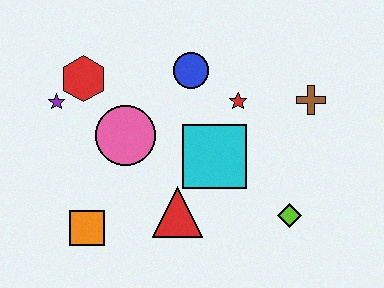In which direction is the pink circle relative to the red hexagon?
The pink circle is below the red hexagon.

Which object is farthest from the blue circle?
The orange square is farthest from the blue circle.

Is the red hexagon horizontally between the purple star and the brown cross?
Yes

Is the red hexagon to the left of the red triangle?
Yes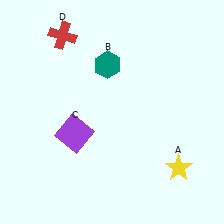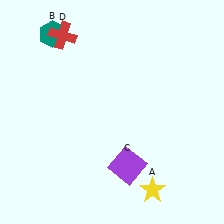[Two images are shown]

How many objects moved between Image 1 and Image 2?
3 objects moved between the two images.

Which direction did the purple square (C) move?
The purple square (C) moved right.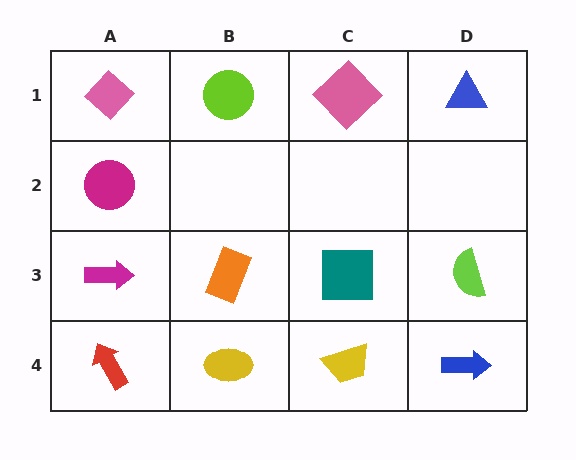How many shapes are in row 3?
4 shapes.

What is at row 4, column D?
A blue arrow.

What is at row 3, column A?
A magenta arrow.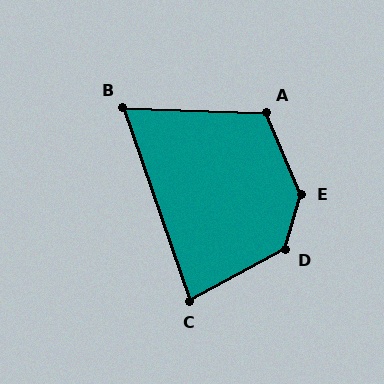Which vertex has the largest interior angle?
E, at approximately 141 degrees.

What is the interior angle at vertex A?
Approximately 114 degrees (obtuse).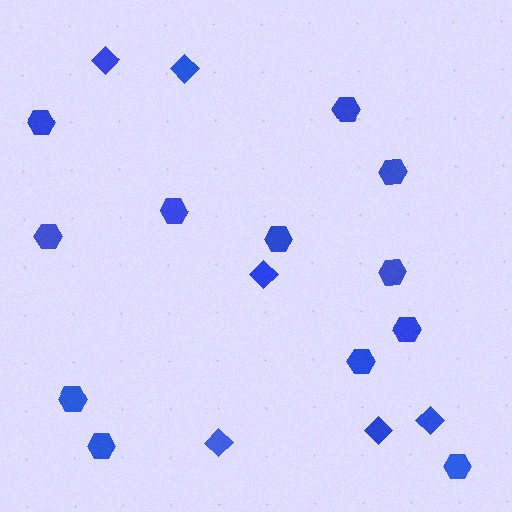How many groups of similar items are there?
There are 2 groups: one group of diamonds (6) and one group of hexagons (12).